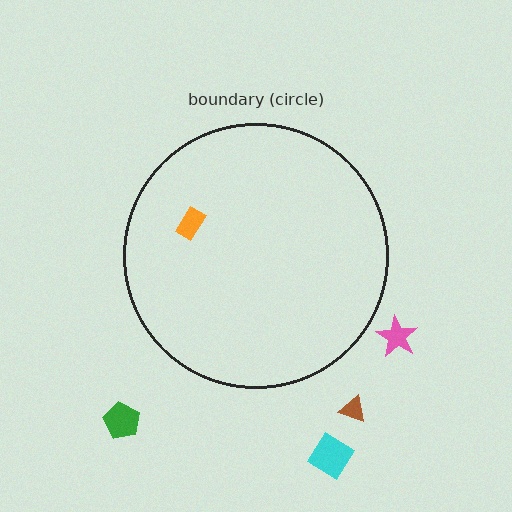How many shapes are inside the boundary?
1 inside, 4 outside.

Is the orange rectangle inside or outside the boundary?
Inside.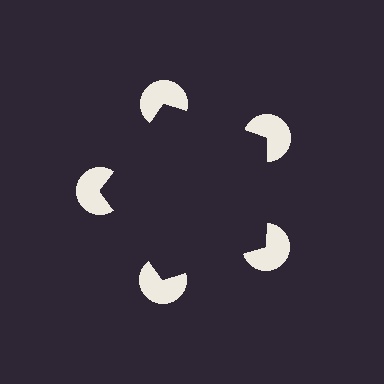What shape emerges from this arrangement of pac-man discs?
An illusory pentagon — its edges are inferred from the aligned wedge cuts in the pac-man discs, not physically drawn.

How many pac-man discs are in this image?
There are 5 — one at each vertex of the illusory pentagon.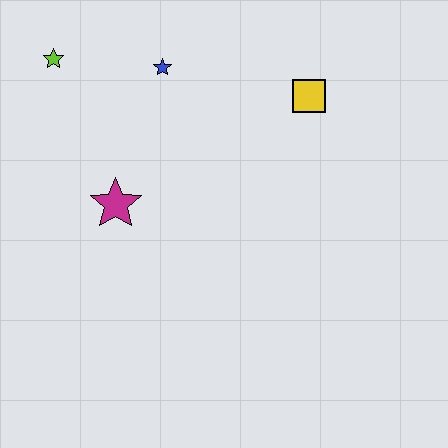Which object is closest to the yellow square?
The blue star is closest to the yellow square.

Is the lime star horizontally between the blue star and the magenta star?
No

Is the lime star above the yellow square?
Yes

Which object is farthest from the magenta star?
The yellow square is farthest from the magenta star.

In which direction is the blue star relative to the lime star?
The blue star is to the right of the lime star.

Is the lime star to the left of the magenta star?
Yes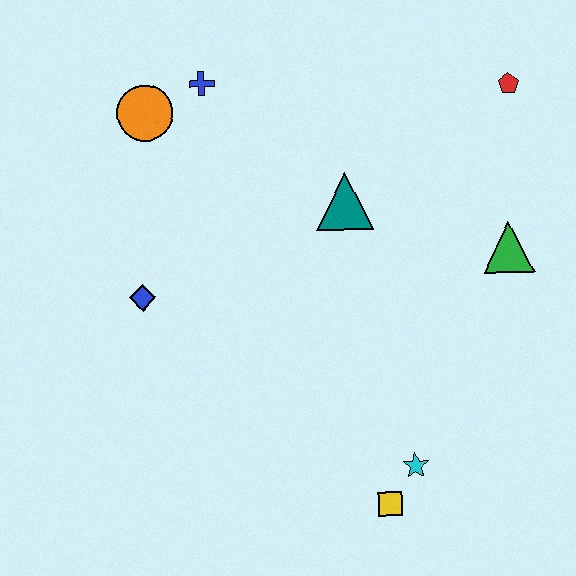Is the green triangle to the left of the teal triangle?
No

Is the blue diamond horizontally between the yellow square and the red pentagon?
No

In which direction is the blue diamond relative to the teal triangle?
The blue diamond is to the left of the teal triangle.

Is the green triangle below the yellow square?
No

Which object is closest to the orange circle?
The blue cross is closest to the orange circle.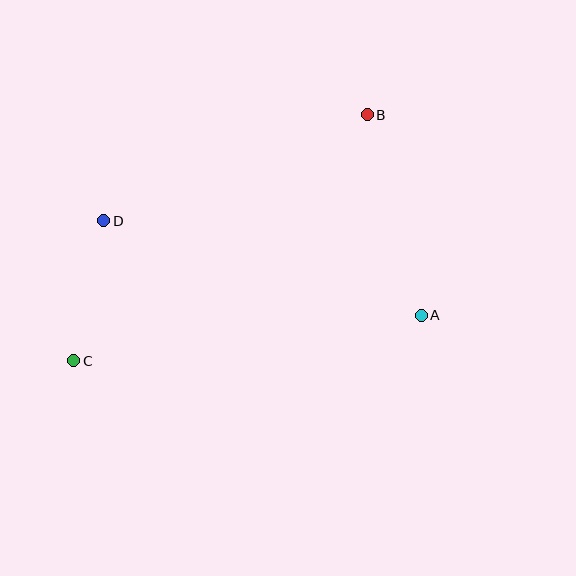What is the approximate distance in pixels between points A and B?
The distance between A and B is approximately 207 pixels.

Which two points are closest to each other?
Points C and D are closest to each other.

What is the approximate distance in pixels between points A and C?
The distance between A and C is approximately 351 pixels.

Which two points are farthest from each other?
Points B and C are farthest from each other.